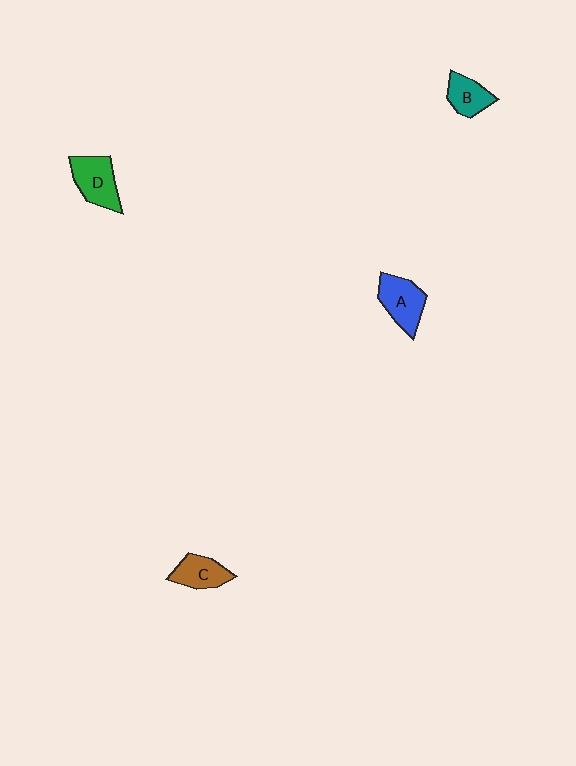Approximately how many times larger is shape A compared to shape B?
Approximately 1.4 times.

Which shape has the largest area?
Shape A (blue).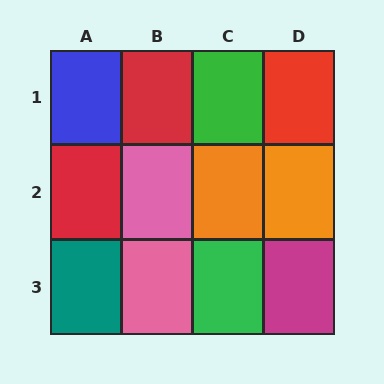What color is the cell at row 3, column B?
Pink.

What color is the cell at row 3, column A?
Teal.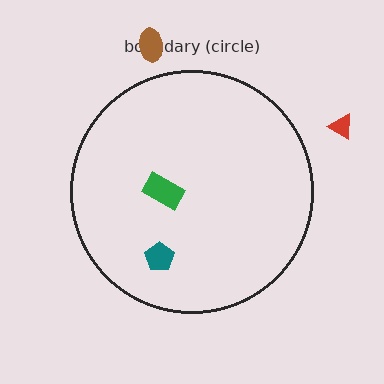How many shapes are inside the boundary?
2 inside, 2 outside.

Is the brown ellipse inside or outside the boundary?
Outside.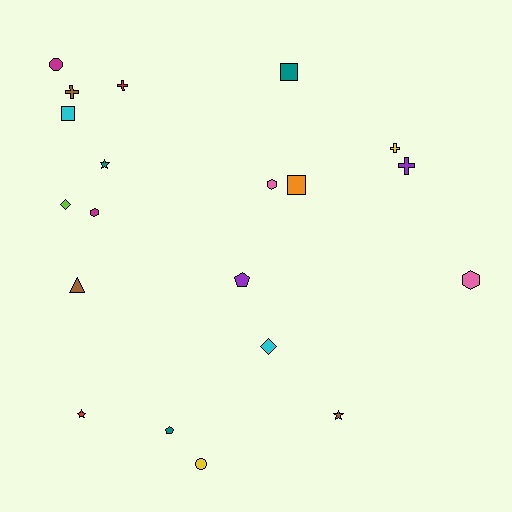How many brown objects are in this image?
There are 3 brown objects.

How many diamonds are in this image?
There are 2 diamonds.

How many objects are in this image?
There are 20 objects.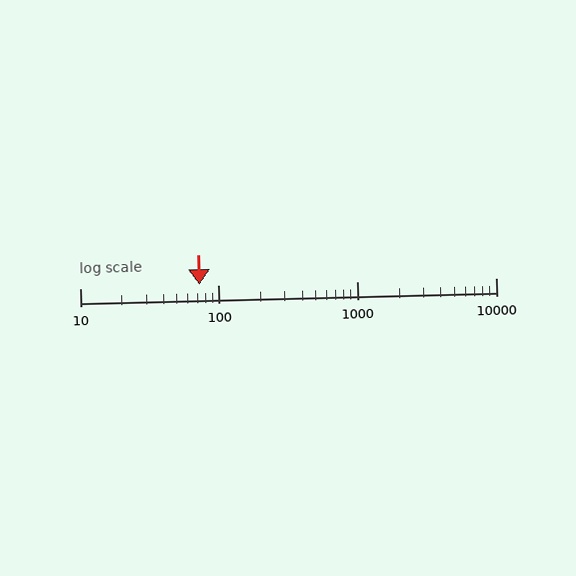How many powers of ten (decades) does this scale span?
The scale spans 3 decades, from 10 to 10000.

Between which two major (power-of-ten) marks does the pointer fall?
The pointer is between 10 and 100.